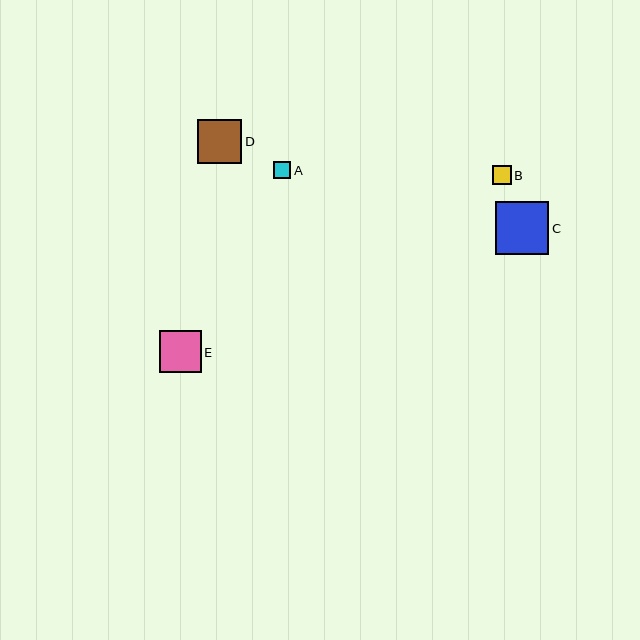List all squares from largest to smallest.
From largest to smallest: C, D, E, B, A.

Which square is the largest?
Square C is the largest with a size of approximately 54 pixels.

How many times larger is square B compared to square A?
Square B is approximately 1.1 times the size of square A.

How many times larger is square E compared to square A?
Square E is approximately 2.4 times the size of square A.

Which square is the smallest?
Square A is the smallest with a size of approximately 17 pixels.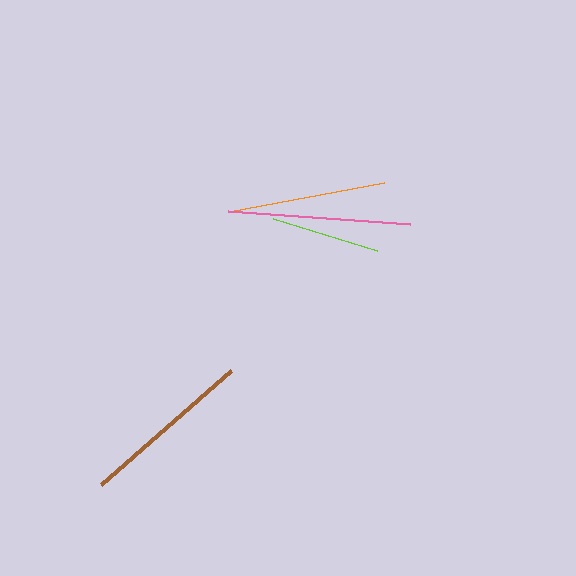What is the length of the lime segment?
The lime segment is approximately 109 pixels long.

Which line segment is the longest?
The pink line is the longest at approximately 182 pixels.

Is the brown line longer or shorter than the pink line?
The pink line is longer than the brown line.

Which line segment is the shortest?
The lime line is the shortest at approximately 109 pixels.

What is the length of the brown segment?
The brown segment is approximately 173 pixels long.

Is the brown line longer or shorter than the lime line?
The brown line is longer than the lime line.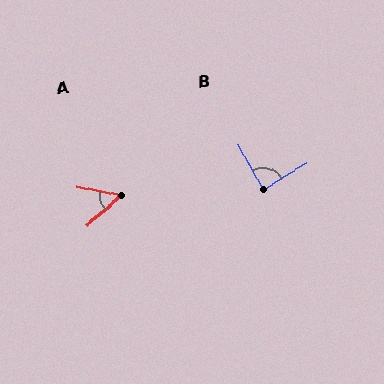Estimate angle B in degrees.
Approximately 88 degrees.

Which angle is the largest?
B, at approximately 88 degrees.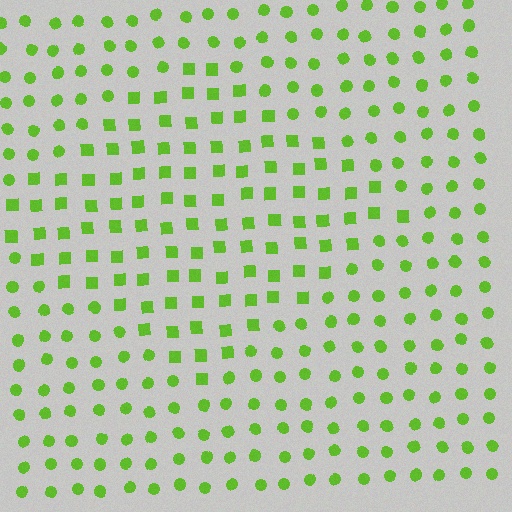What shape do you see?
I see a diamond.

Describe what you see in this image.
The image is filled with small lime elements arranged in a uniform grid. A diamond-shaped region contains squares, while the surrounding area contains circles. The boundary is defined purely by the change in element shape.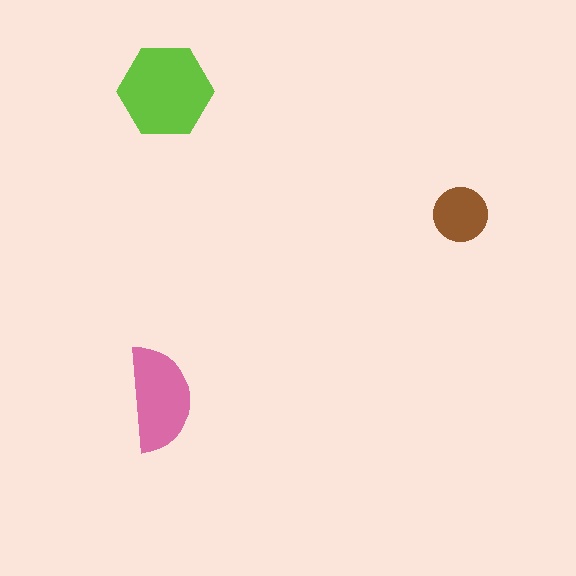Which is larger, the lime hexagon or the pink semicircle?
The lime hexagon.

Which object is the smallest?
The brown circle.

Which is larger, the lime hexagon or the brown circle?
The lime hexagon.